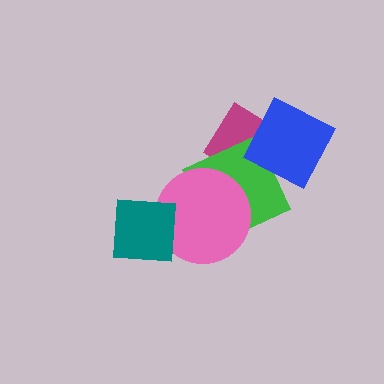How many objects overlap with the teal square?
1 object overlaps with the teal square.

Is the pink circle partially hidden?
Yes, it is partially covered by another shape.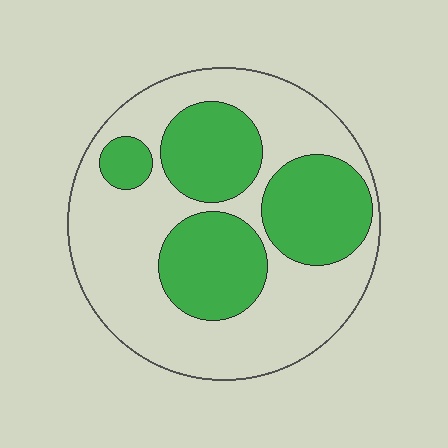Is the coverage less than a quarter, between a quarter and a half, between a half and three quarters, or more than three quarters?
Between a quarter and a half.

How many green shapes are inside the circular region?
4.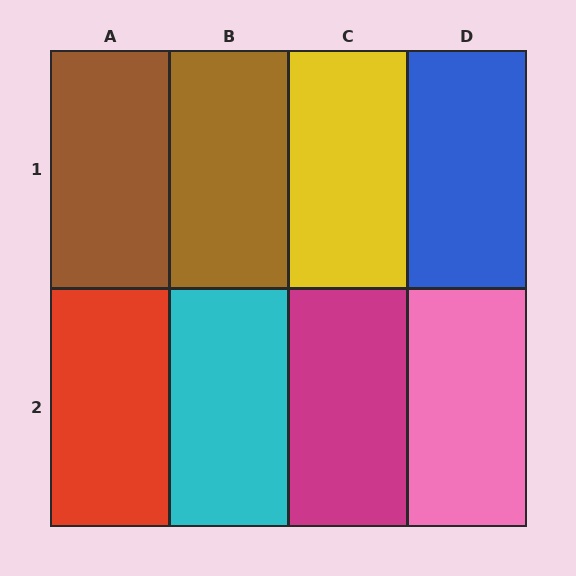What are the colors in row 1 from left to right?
Brown, brown, yellow, blue.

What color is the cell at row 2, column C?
Magenta.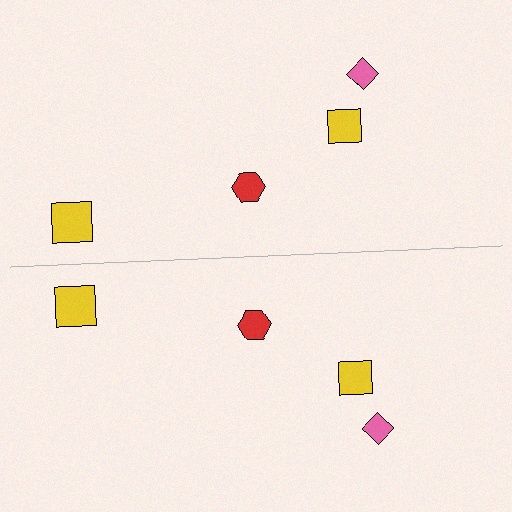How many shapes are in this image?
There are 8 shapes in this image.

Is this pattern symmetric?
Yes, this pattern has bilateral (reflection) symmetry.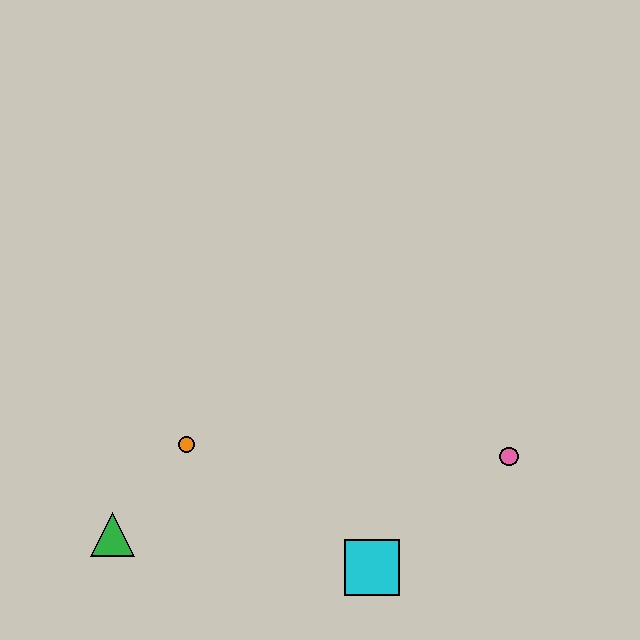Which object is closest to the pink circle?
The cyan square is closest to the pink circle.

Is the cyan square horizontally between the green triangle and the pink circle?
Yes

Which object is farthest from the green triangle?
The pink circle is farthest from the green triangle.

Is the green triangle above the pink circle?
No